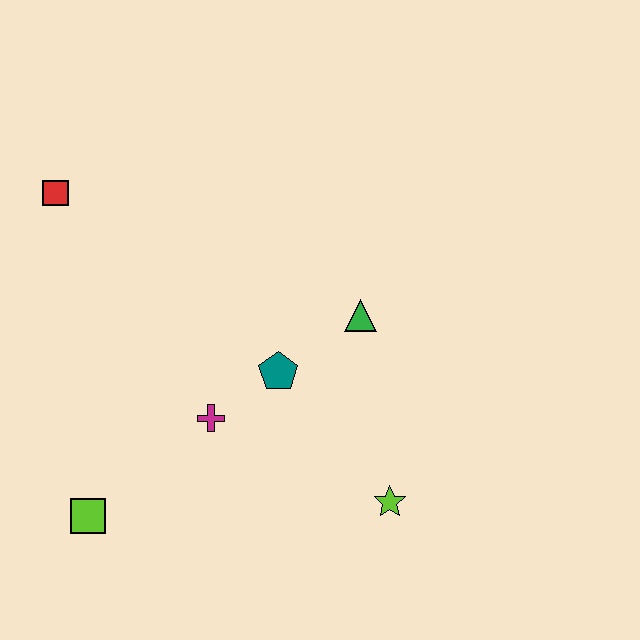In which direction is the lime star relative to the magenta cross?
The lime star is to the right of the magenta cross.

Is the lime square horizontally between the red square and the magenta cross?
Yes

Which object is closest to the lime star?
The teal pentagon is closest to the lime star.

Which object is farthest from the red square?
The lime star is farthest from the red square.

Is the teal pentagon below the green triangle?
Yes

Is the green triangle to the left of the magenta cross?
No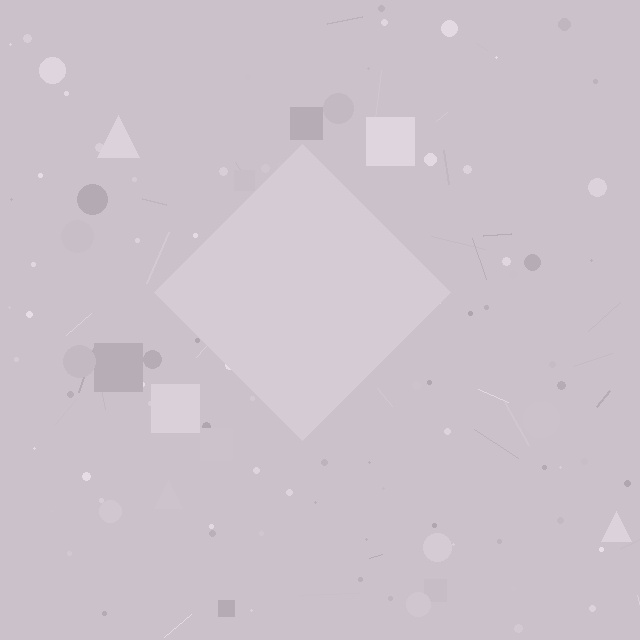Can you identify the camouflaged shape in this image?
The camouflaged shape is a diamond.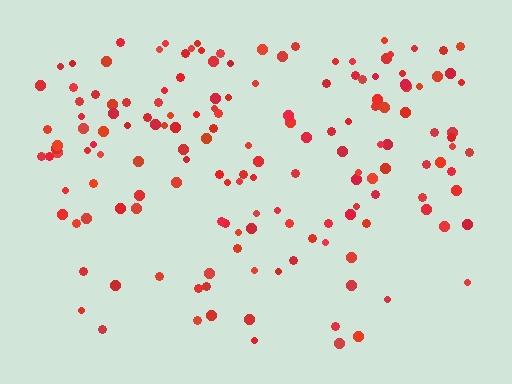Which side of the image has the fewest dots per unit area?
The bottom.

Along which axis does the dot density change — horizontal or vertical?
Vertical.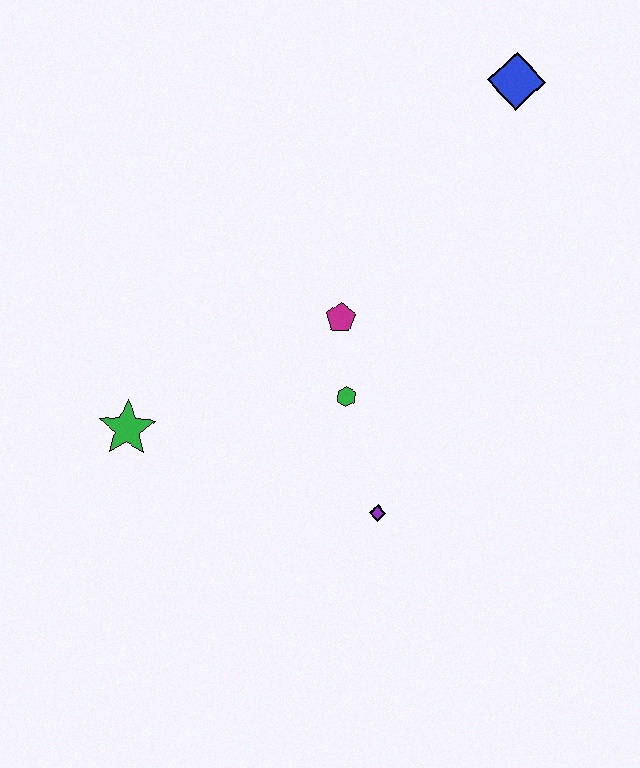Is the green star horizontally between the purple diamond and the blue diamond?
No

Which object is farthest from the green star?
The blue diamond is farthest from the green star.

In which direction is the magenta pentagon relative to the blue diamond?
The magenta pentagon is below the blue diamond.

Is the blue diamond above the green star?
Yes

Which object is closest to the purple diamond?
The green hexagon is closest to the purple diamond.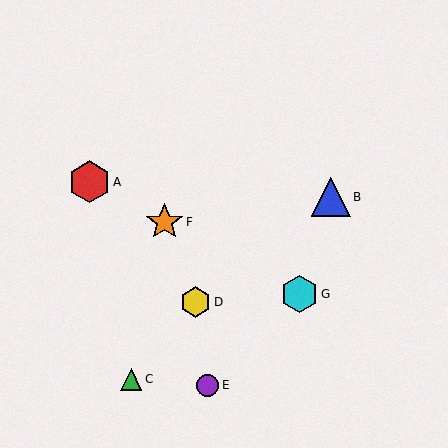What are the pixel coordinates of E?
Object E is at (208, 385).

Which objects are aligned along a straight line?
Objects A, F, G are aligned along a straight line.